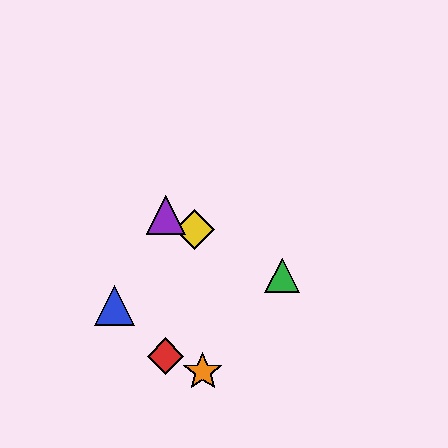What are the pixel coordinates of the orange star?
The orange star is at (203, 372).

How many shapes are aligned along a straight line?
3 shapes (the green triangle, the yellow diamond, the purple triangle) are aligned along a straight line.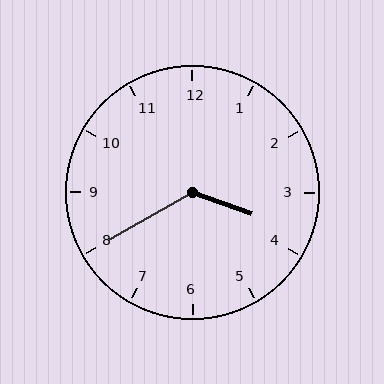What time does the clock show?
3:40.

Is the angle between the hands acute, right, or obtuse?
It is obtuse.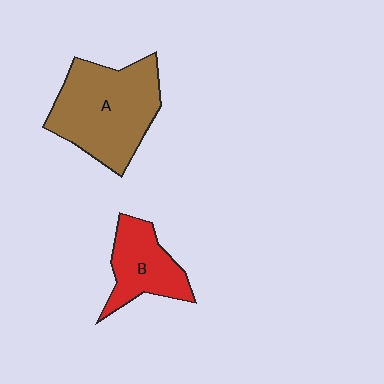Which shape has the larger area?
Shape A (brown).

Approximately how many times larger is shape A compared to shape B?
Approximately 1.8 times.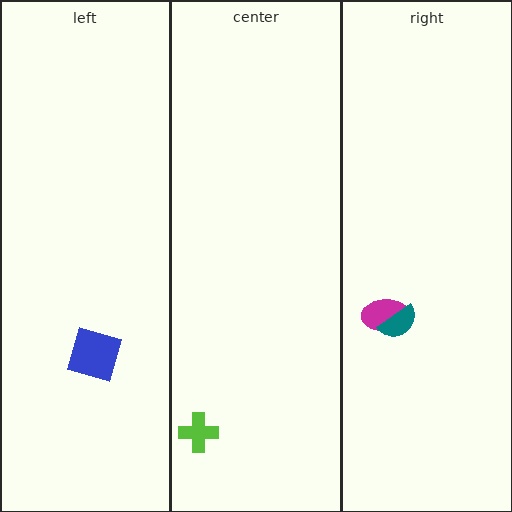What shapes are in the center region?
The lime cross.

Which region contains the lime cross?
The center region.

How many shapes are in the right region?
2.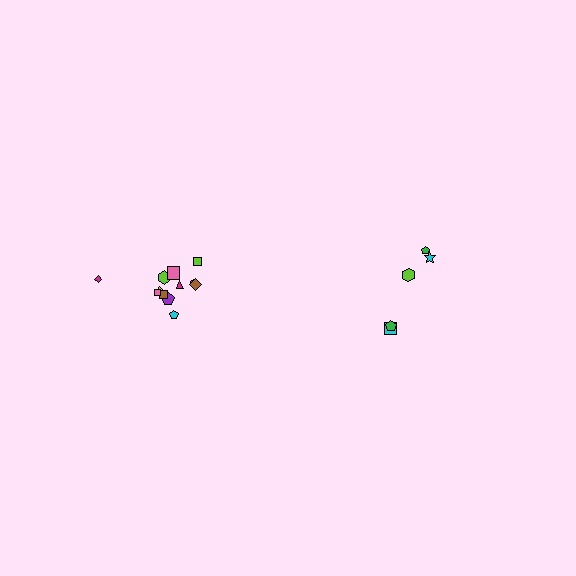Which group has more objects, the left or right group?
The left group.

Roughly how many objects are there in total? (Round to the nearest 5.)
Roughly 15 objects in total.